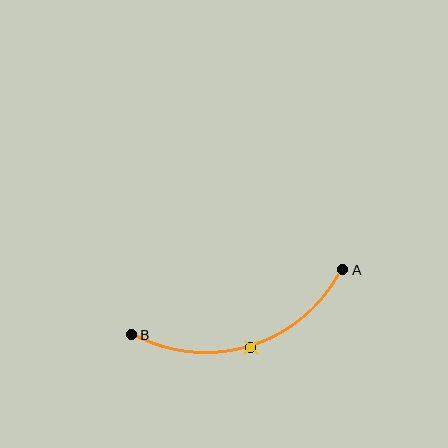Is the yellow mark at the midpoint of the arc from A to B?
Yes. The yellow mark lies on the arc at equal arc-length from both A and B — it is the arc midpoint.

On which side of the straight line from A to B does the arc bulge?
The arc bulges below the straight line connecting A and B.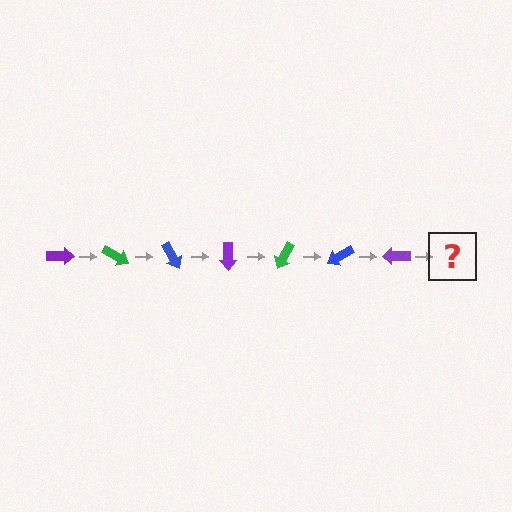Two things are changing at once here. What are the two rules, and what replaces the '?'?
The two rules are that it rotates 30 degrees each step and the color cycles through purple, green, and blue. The '?' should be a green arrow, rotated 210 degrees from the start.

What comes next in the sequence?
The next element should be a green arrow, rotated 210 degrees from the start.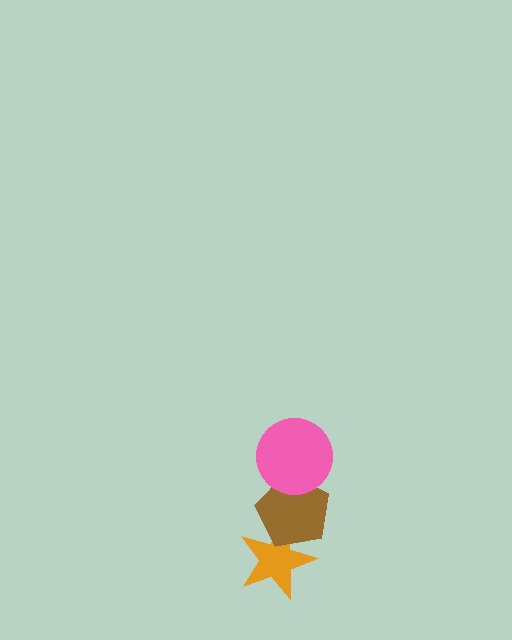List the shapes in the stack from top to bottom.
From top to bottom: the pink circle, the brown pentagon, the orange star.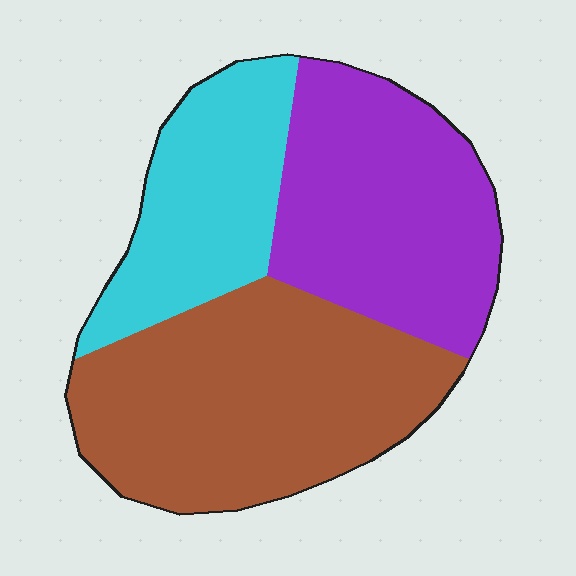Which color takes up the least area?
Cyan, at roughly 25%.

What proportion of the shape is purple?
Purple covers roughly 35% of the shape.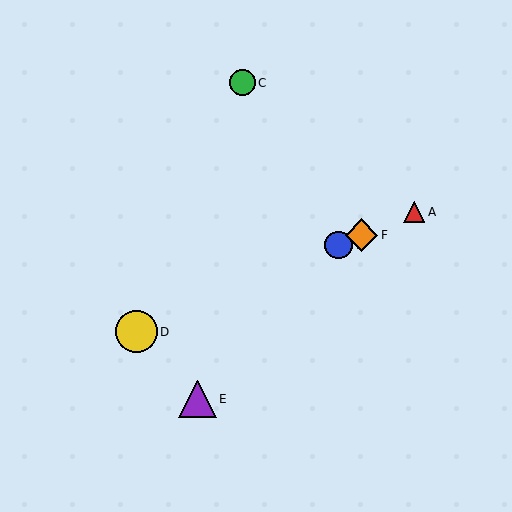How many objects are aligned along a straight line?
4 objects (A, B, D, F) are aligned along a straight line.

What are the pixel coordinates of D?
Object D is at (137, 332).